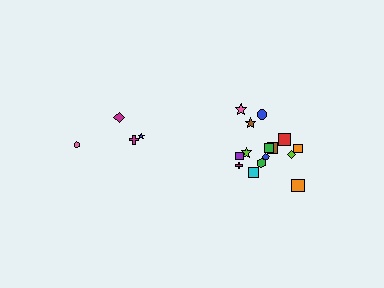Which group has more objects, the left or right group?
The right group.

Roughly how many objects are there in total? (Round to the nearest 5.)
Roughly 20 objects in total.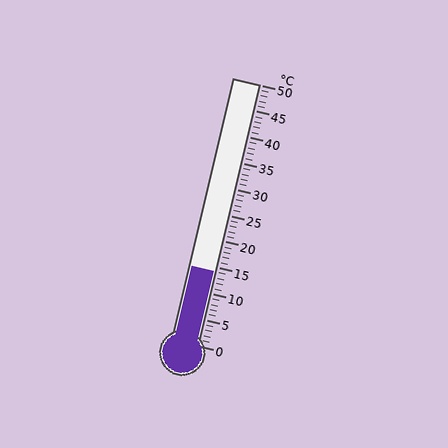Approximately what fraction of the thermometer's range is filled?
The thermometer is filled to approximately 30% of its range.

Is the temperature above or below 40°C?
The temperature is below 40°C.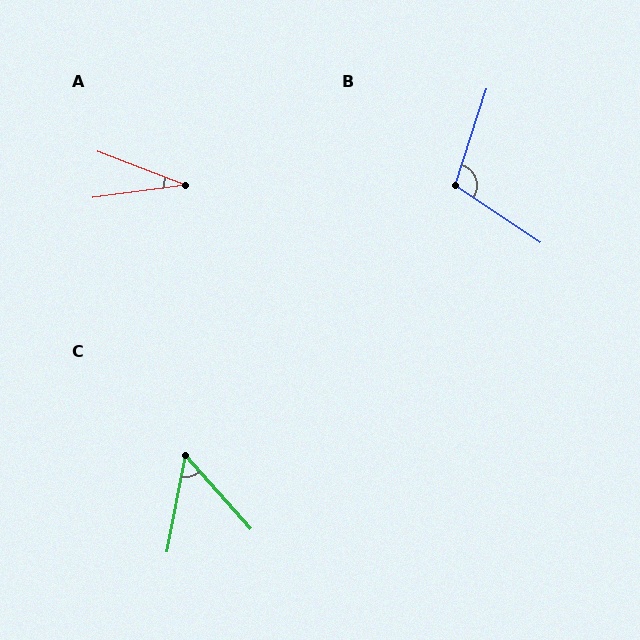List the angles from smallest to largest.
A (29°), C (52°), B (105°).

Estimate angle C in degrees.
Approximately 52 degrees.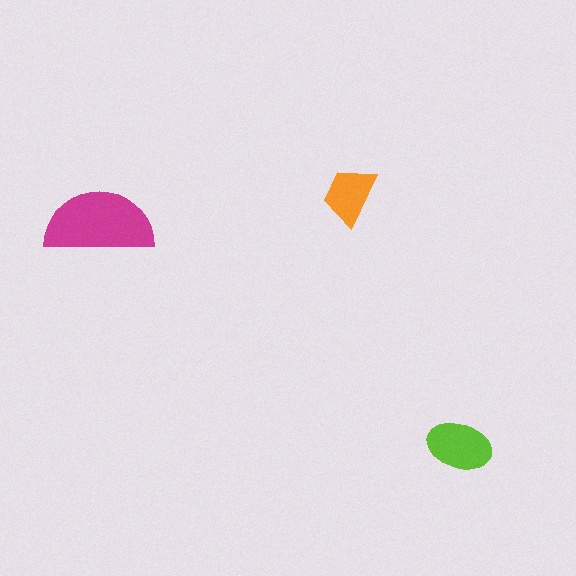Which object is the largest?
The magenta semicircle.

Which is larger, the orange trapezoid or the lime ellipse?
The lime ellipse.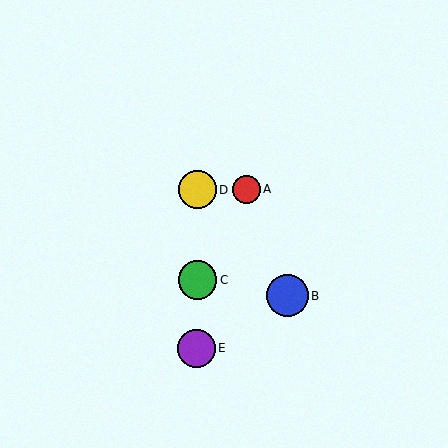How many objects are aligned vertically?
3 objects (C, D, E) are aligned vertically.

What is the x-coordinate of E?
Object E is at x≈197.